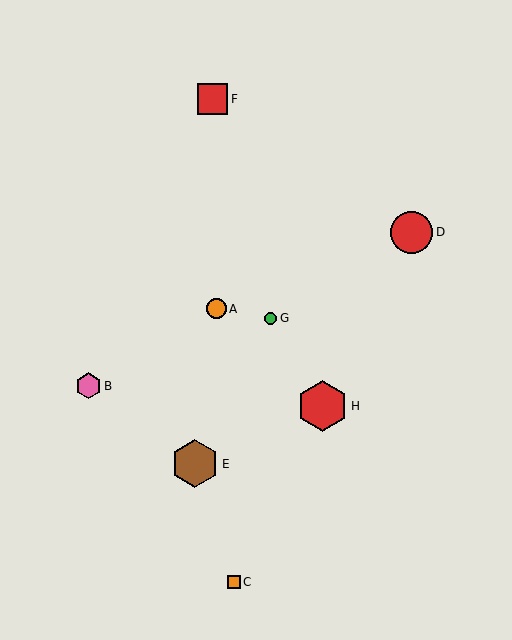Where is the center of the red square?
The center of the red square is at (213, 99).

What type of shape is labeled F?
Shape F is a red square.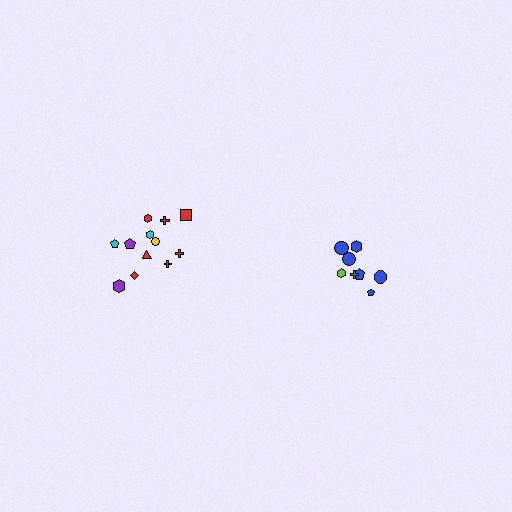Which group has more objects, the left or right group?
The left group.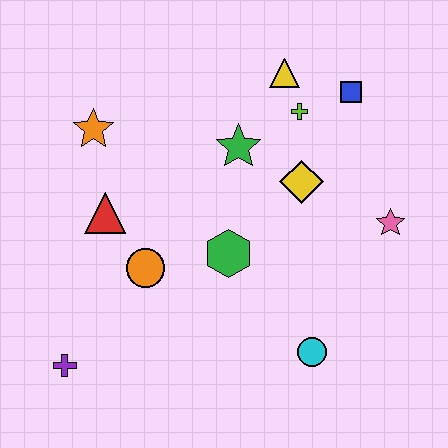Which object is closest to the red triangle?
The orange circle is closest to the red triangle.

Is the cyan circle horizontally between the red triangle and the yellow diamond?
No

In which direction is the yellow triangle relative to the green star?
The yellow triangle is above the green star.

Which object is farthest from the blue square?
The purple cross is farthest from the blue square.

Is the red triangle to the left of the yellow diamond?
Yes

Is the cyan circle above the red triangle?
No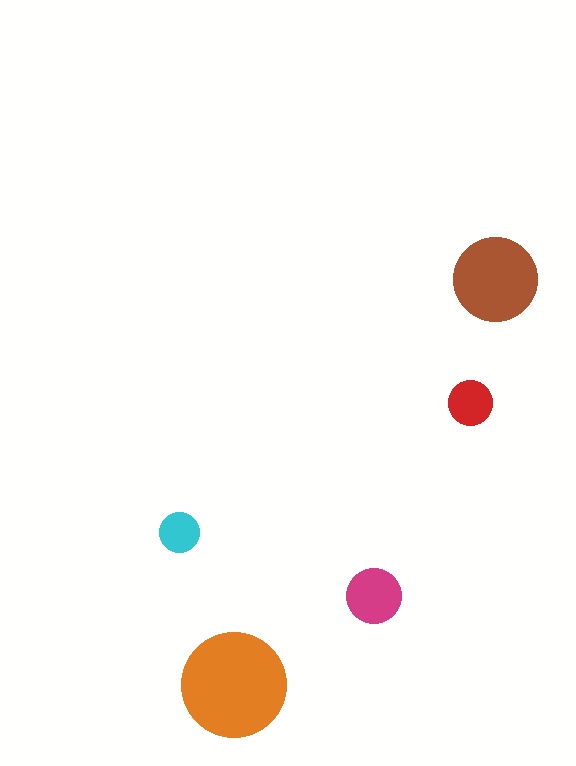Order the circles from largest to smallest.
the orange one, the brown one, the magenta one, the red one, the cyan one.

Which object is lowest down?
The orange circle is bottommost.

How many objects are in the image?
There are 5 objects in the image.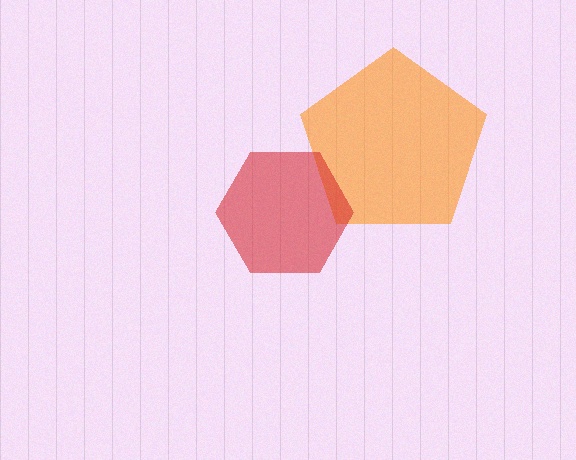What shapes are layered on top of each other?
The layered shapes are: an orange pentagon, a red hexagon.